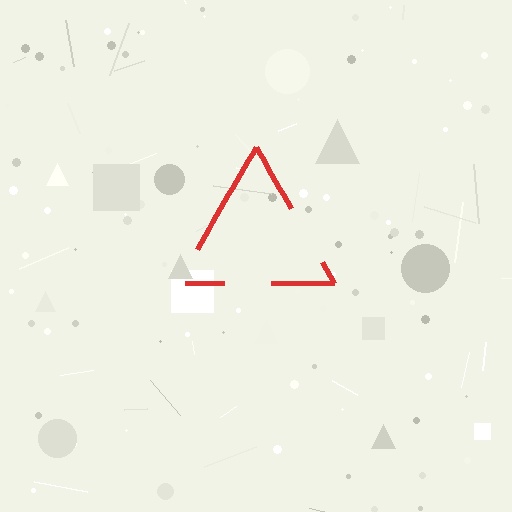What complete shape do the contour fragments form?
The contour fragments form a triangle.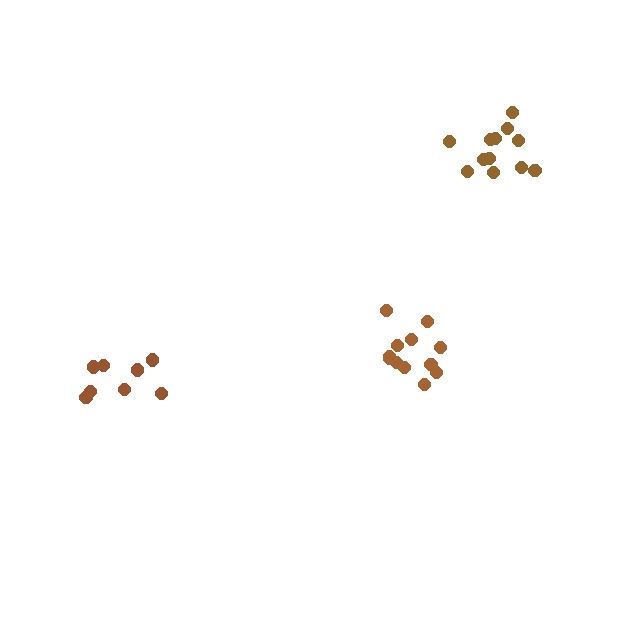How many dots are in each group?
Group 1: 8 dots, Group 2: 12 dots, Group 3: 12 dots (32 total).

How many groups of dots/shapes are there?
There are 3 groups.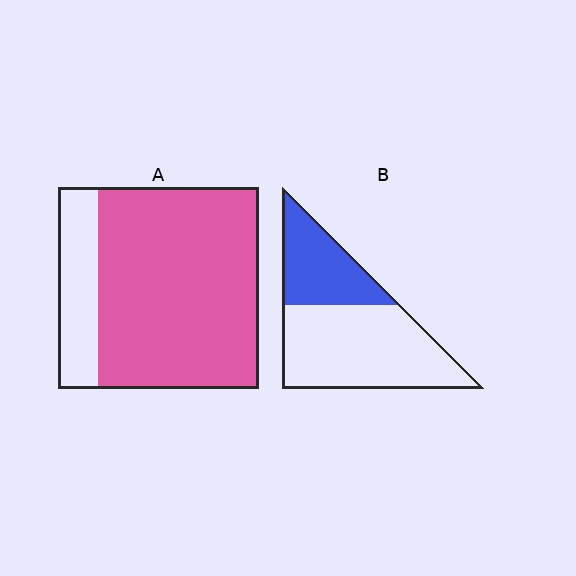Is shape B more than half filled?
No.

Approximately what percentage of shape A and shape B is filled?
A is approximately 80% and B is approximately 35%.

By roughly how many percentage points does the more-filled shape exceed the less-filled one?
By roughly 45 percentage points (A over B).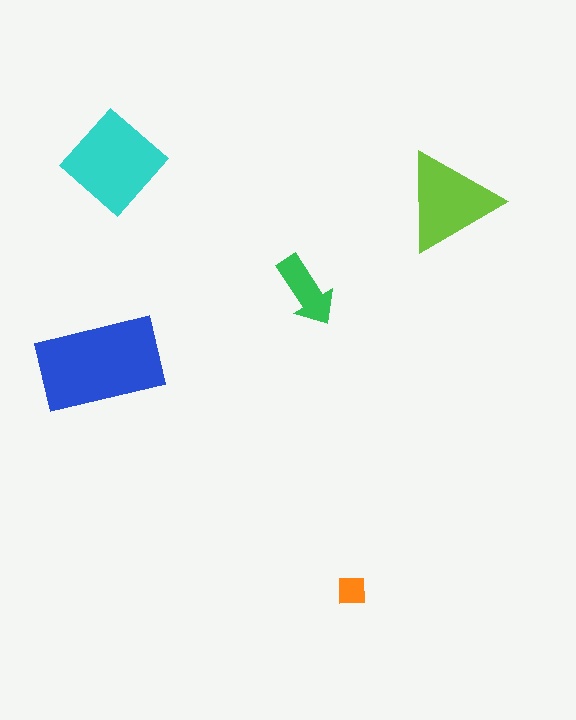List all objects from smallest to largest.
The orange square, the green arrow, the lime triangle, the cyan diamond, the blue rectangle.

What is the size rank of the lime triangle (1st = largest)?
3rd.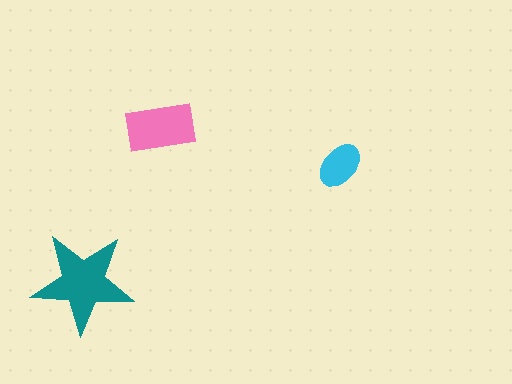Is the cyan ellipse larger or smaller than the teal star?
Smaller.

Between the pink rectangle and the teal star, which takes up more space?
The teal star.